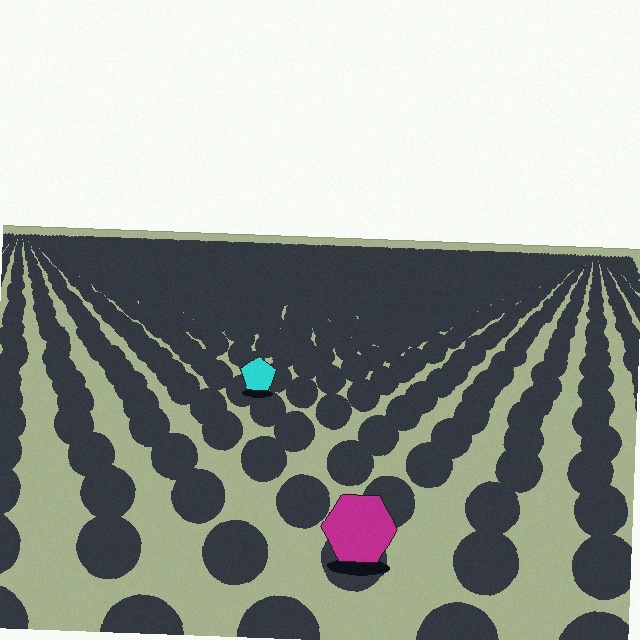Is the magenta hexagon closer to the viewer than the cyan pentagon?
Yes. The magenta hexagon is closer — you can tell from the texture gradient: the ground texture is coarser near it.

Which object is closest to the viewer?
The magenta hexagon is closest. The texture marks near it are larger and more spread out.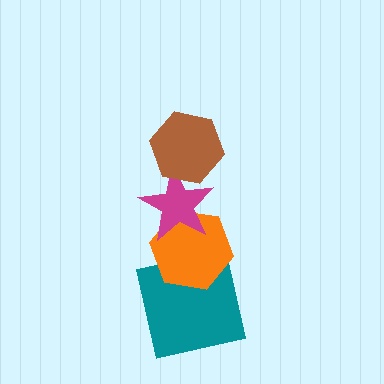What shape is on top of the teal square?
The orange hexagon is on top of the teal square.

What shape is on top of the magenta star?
The brown hexagon is on top of the magenta star.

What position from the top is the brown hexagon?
The brown hexagon is 1st from the top.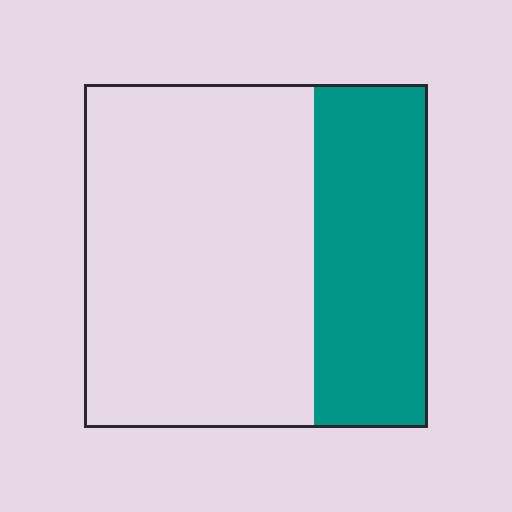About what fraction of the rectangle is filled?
About one third (1/3).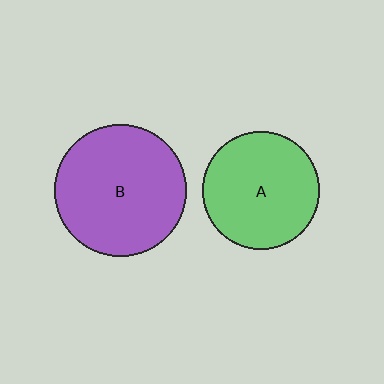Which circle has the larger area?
Circle B (purple).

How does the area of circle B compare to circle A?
Approximately 1.3 times.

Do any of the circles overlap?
No, none of the circles overlap.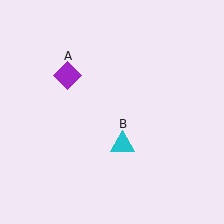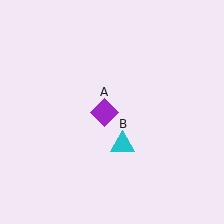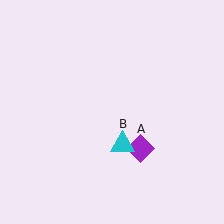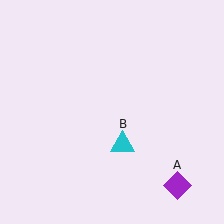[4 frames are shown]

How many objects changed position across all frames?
1 object changed position: purple diamond (object A).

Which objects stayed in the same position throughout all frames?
Cyan triangle (object B) remained stationary.